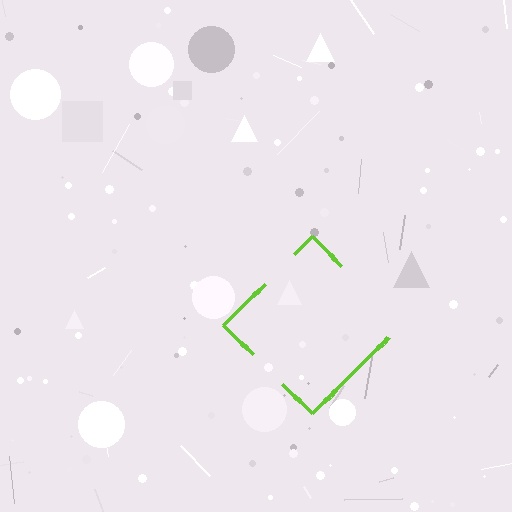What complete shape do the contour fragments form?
The contour fragments form a diamond.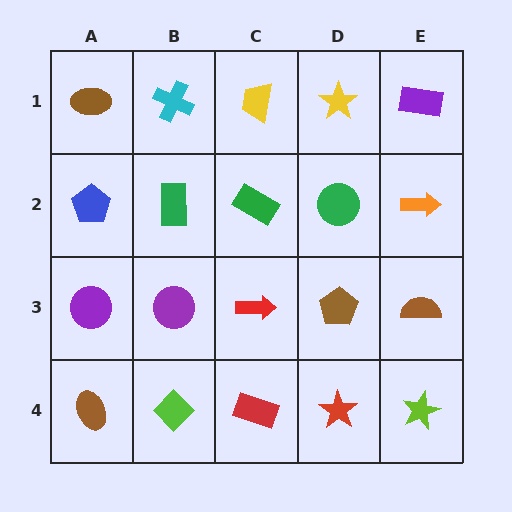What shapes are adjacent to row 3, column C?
A green rectangle (row 2, column C), a red rectangle (row 4, column C), a purple circle (row 3, column B), a brown pentagon (row 3, column D).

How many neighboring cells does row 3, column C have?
4.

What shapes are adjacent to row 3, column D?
A green circle (row 2, column D), a red star (row 4, column D), a red arrow (row 3, column C), a brown semicircle (row 3, column E).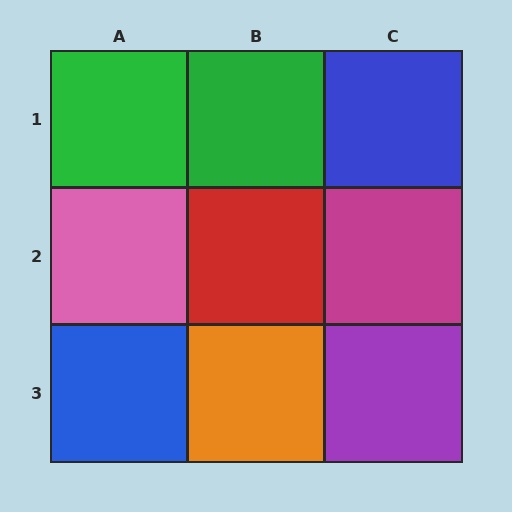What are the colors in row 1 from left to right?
Green, green, blue.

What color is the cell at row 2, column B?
Red.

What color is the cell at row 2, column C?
Magenta.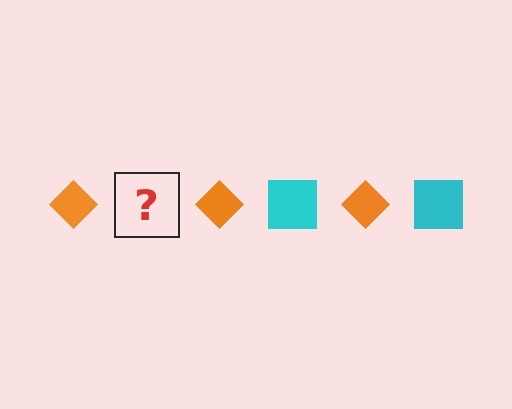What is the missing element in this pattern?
The missing element is a cyan square.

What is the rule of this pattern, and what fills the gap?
The rule is that the pattern alternates between orange diamond and cyan square. The gap should be filled with a cyan square.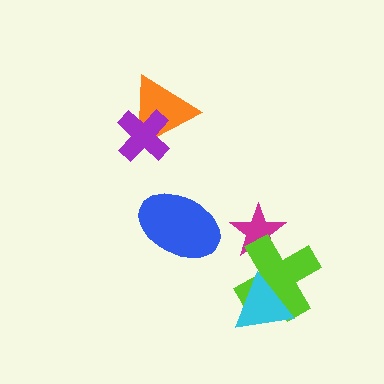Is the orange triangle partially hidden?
Yes, it is partially covered by another shape.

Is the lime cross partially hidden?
Yes, it is partially covered by another shape.